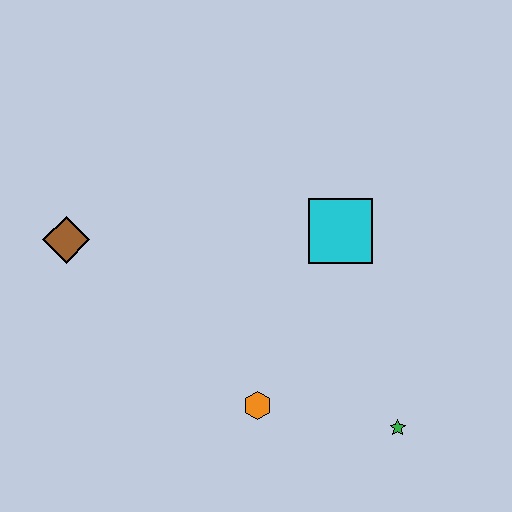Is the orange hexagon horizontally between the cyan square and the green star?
No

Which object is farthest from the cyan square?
The brown diamond is farthest from the cyan square.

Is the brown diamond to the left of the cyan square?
Yes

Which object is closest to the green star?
The orange hexagon is closest to the green star.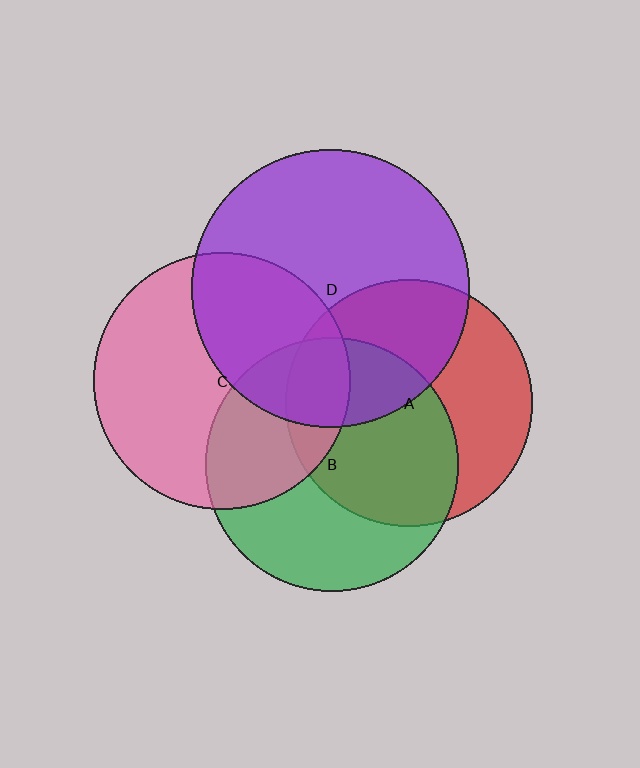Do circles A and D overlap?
Yes.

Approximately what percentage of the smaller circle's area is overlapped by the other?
Approximately 40%.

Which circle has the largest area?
Circle D (purple).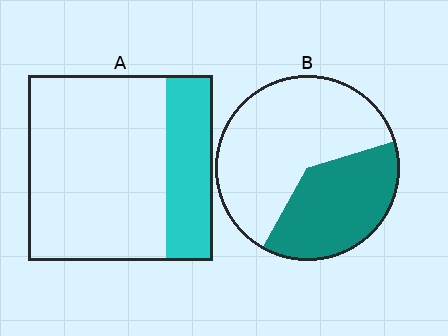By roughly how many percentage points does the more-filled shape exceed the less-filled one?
By roughly 15 percentage points (B over A).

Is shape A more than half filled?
No.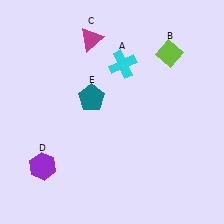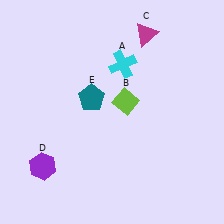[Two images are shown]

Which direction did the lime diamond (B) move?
The lime diamond (B) moved down.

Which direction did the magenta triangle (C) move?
The magenta triangle (C) moved right.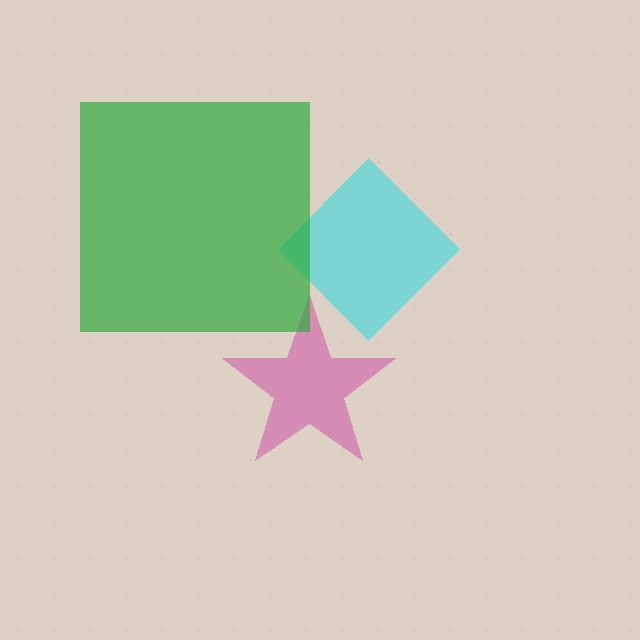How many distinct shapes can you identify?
There are 3 distinct shapes: a magenta star, a cyan diamond, a green square.